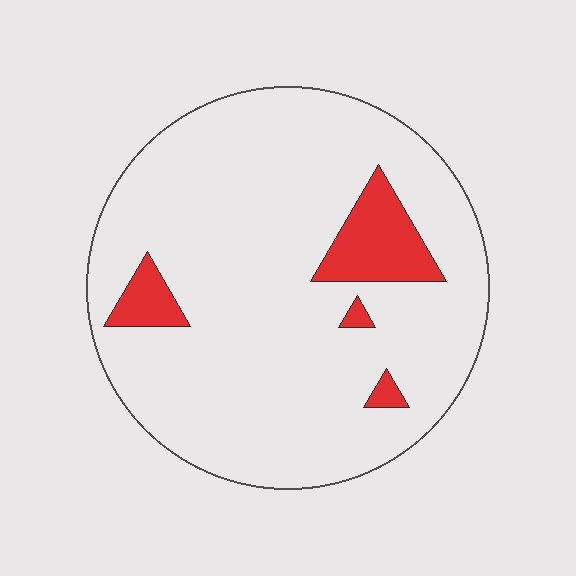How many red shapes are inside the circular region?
4.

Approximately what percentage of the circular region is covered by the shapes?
Approximately 10%.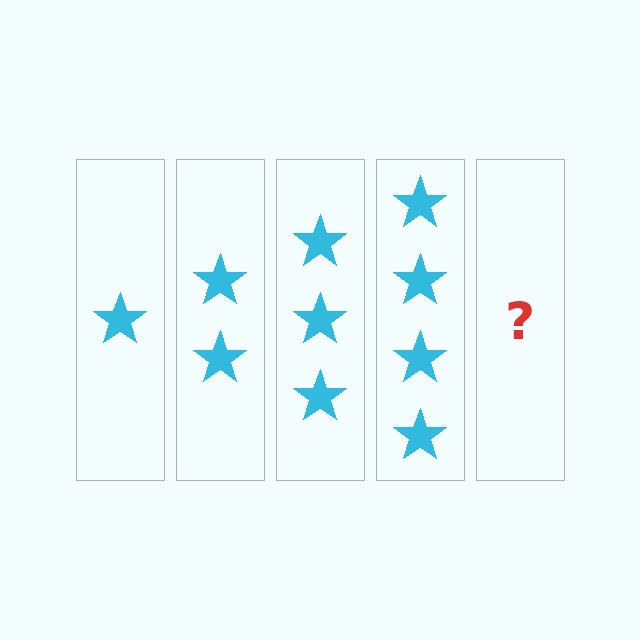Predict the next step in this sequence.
The next step is 5 stars.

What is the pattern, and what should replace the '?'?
The pattern is that each step adds one more star. The '?' should be 5 stars.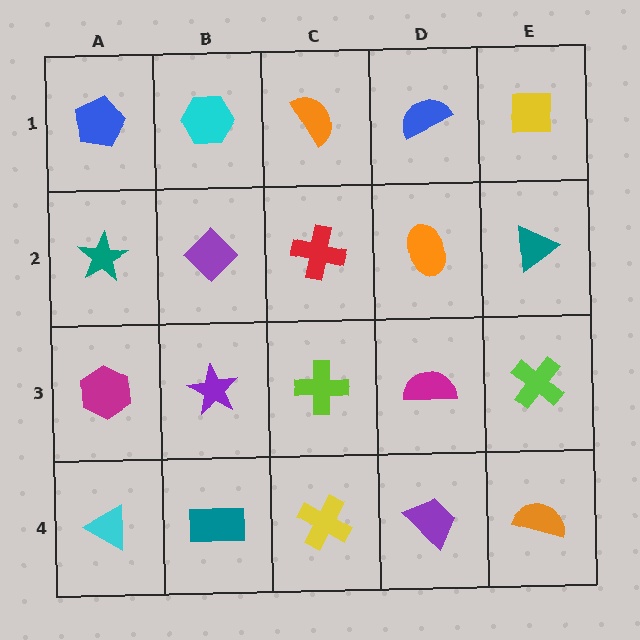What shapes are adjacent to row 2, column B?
A cyan hexagon (row 1, column B), a purple star (row 3, column B), a teal star (row 2, column A), a red cross (row 2, column C).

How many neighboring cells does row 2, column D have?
4.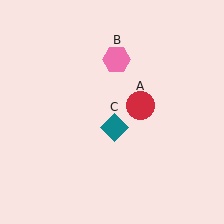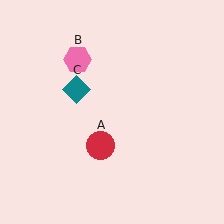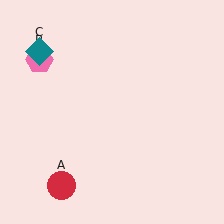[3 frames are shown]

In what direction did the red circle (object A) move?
The red circle (object A) moved down and to the left.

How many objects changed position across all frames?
3 objects changed position: red circle (object A), pink hexagon (object B), teal diamond (object C).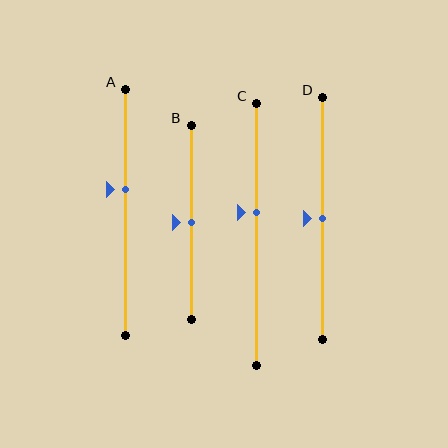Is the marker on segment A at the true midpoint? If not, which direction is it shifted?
No, the marker on segment A is shifted upward by about 9% of the segment length.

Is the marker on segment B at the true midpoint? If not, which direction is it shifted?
Yes, the marker on segment B is at the true midpoint.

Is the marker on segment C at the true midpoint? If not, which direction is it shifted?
No, the marker on segment C is shifted upward by about 8% of the segment length.